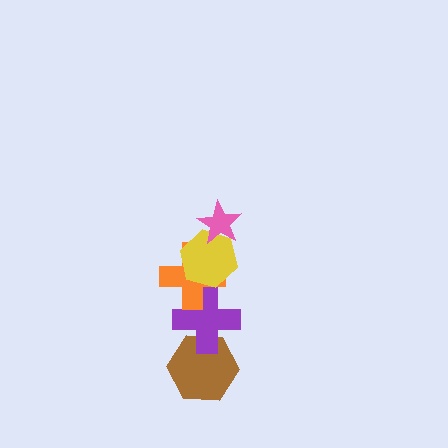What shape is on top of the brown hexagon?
The purple cross is on top of the brown hexagon.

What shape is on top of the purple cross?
The orange cross is on top of the purple cross.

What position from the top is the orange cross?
The orange cross is 3rd from the top.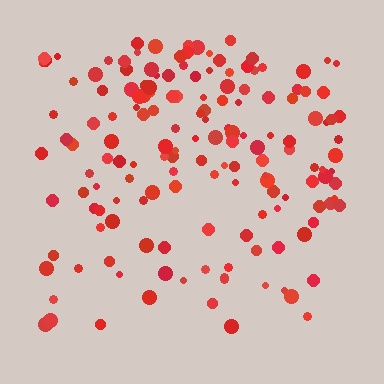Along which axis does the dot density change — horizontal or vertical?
Vertical.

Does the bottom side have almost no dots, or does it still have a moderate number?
Still a moderate number, just noticeably fewer than the top.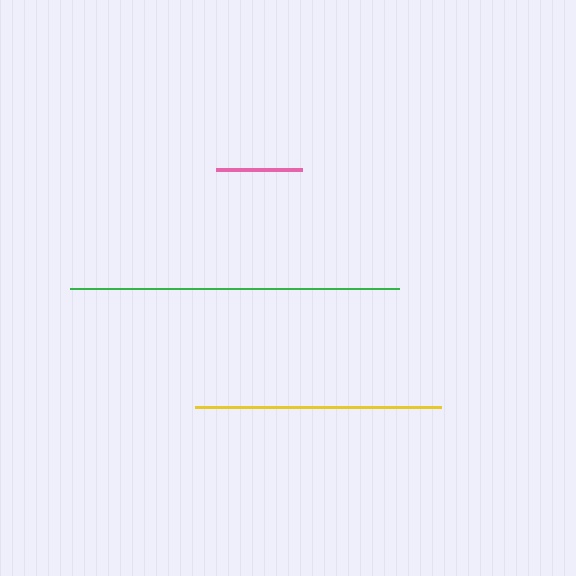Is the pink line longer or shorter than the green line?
The green line is longer than the pink line.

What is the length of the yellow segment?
The yellow segment is approximately 246 pixels long.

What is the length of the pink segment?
The pink segment is approximately 87 pixels long.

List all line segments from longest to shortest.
From longest to shortest: green, yellow, pink.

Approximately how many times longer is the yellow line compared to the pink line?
The yellow line is approximately 2.8 times the length of the pink line.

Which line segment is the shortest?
The pink line is the shortest at approximately 87 pixels.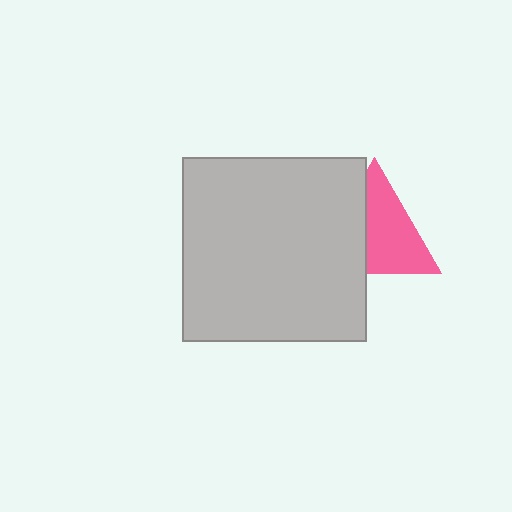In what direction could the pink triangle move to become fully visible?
The pink triangle could move right. That would shift it out from behind the light gray square entirely.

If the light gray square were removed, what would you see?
You would see the complete pink triangle.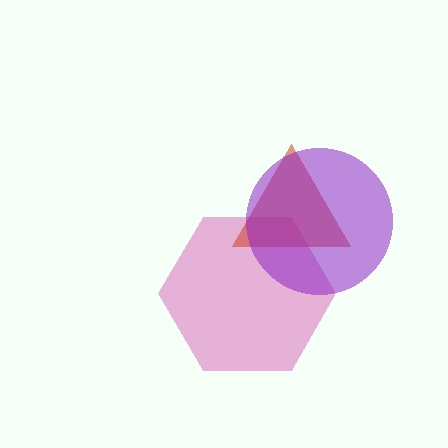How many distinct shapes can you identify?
There are 3 distinct shapes: a pink hexagon, a red triangle, a purple circle.